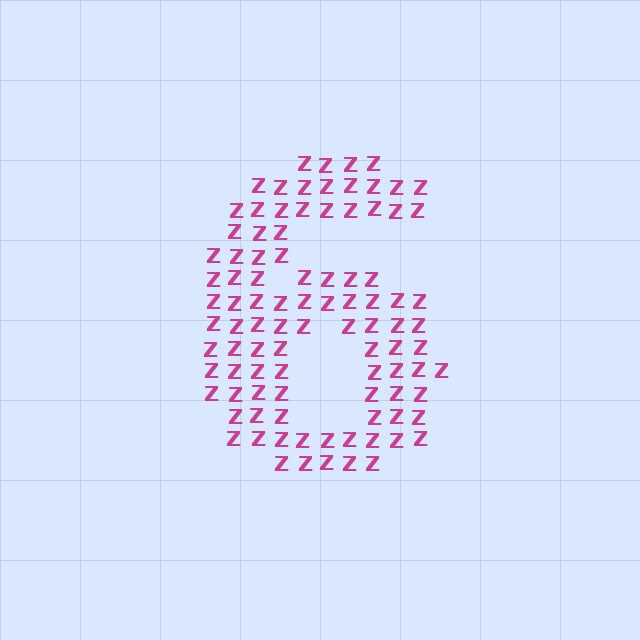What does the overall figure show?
The overall figure shows the digit 6.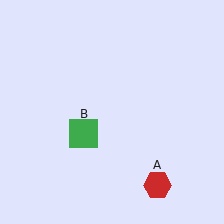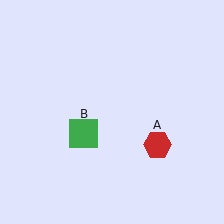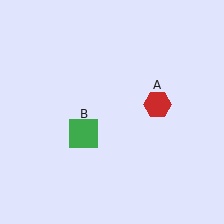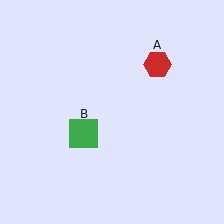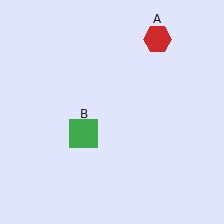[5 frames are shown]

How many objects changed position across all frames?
1 object changed position: red hexagon (object A).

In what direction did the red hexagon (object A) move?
The red hexagon (object A) moved up.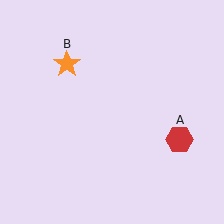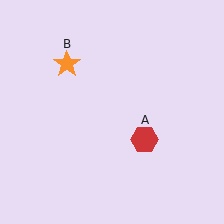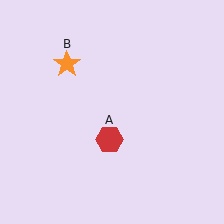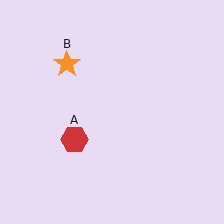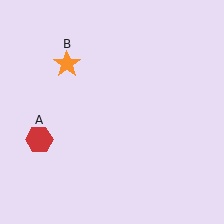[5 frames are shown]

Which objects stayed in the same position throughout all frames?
Orange star (object B) remained stationary.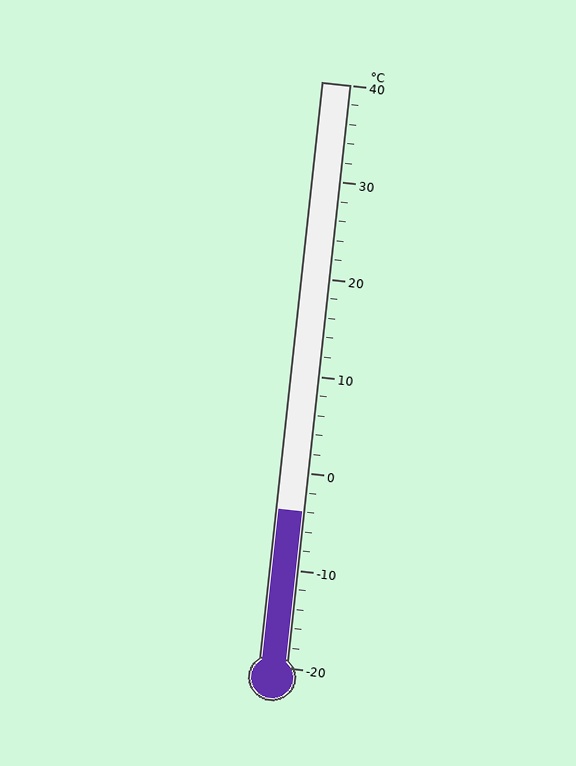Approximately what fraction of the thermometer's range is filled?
The thermometer is filled to approximately 25% of its range.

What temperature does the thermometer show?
The thermometer shows approximately -4°C.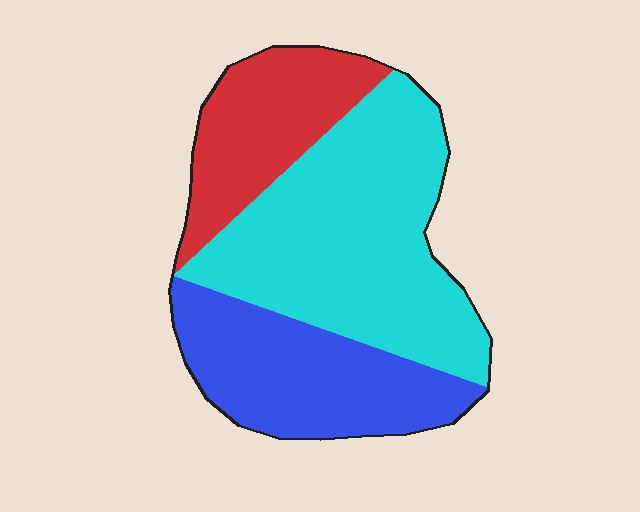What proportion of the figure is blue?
Blue covers around 30% of the figure.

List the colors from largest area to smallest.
From largest to smallest: cyan, blue, red.